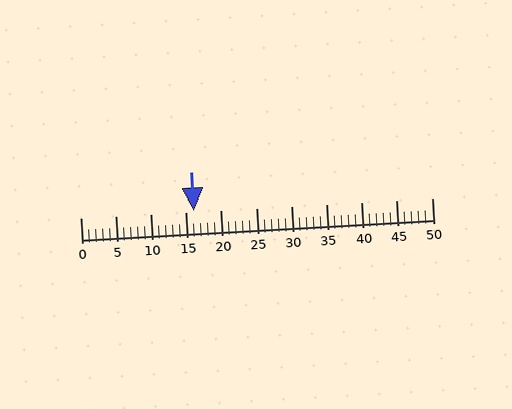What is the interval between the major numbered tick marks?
The major tick marks are spaced 5 units apart.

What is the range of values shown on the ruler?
The ruler shows values from 0 to 50.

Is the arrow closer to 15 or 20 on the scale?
The arrow is closer to 15.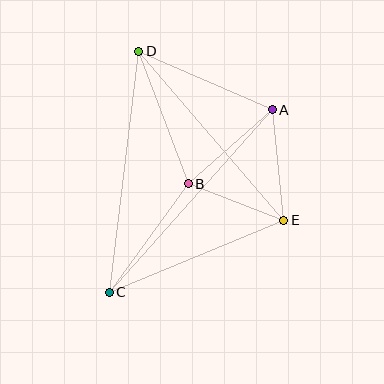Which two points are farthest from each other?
Points A and C are farthest from each other.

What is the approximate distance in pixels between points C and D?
The distance between C and D is approximately 243 pixels.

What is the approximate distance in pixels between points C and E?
The distance between C and E is approximately 188 pixels.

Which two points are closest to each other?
Points B and E are closest to each other.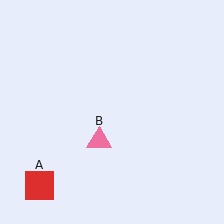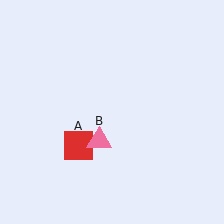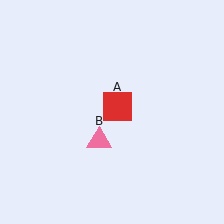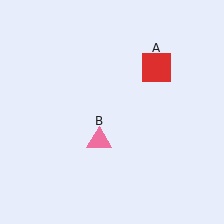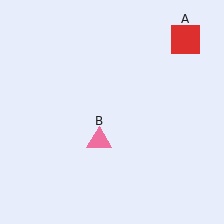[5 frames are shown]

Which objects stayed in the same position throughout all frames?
Pink triangle (object B) remained stationary.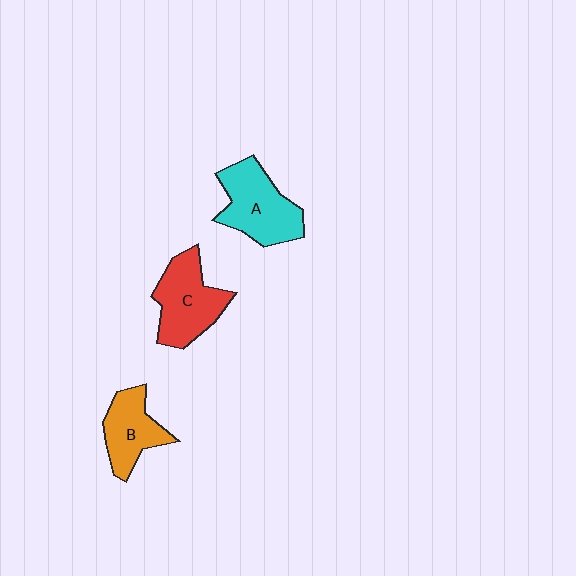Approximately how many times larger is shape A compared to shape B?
Approximately 1.3 times.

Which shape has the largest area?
Shape A (cyan).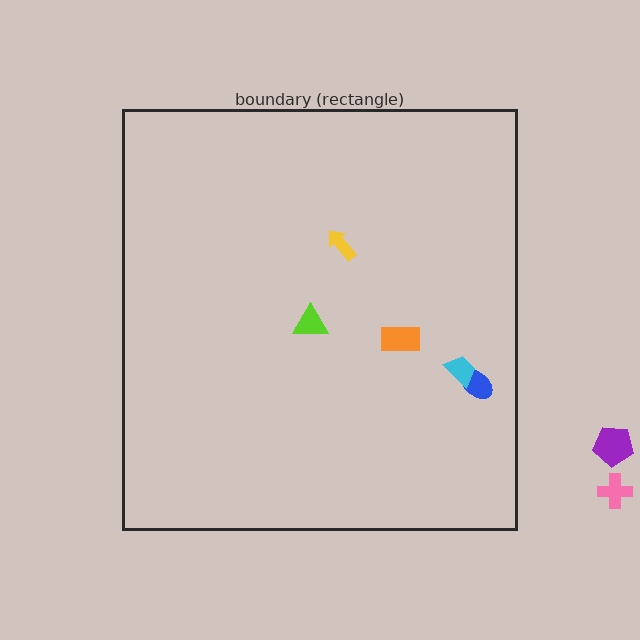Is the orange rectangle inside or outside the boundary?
Inside.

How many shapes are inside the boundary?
5 inside, 2 outside.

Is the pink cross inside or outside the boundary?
Outside.